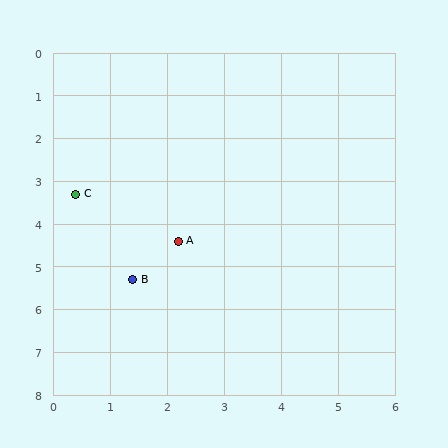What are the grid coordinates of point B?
Point B is at approximately (1.4, 5.3).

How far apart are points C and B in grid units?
Points C and B are about 2.2 grid units apart.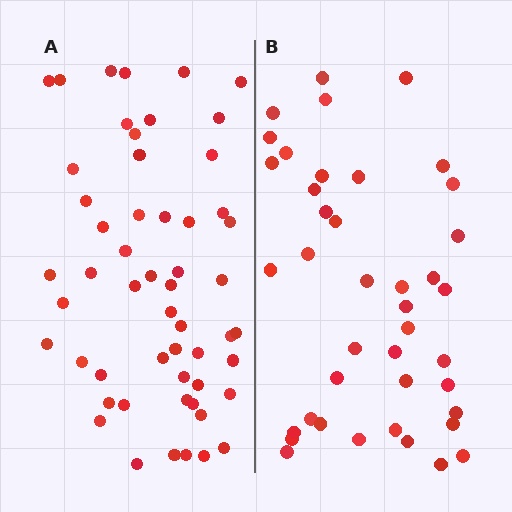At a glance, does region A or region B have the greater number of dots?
Region A (the left region) has more dots.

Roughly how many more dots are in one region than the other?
Region A has approximately 15 more dots than region B.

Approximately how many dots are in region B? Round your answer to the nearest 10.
About 40 dots. (The exact count is 41, which rounds to 40.)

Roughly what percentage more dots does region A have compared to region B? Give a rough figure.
About 30% more.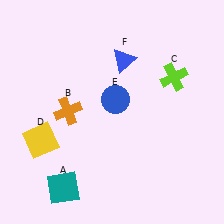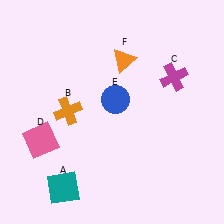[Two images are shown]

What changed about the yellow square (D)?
In Image 1, D is yellow. In Image 2, it changed to pink.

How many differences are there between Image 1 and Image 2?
There are 3 differences between the two images.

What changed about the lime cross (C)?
In Image 1, C is lime. In Image 2, it changed to magenta.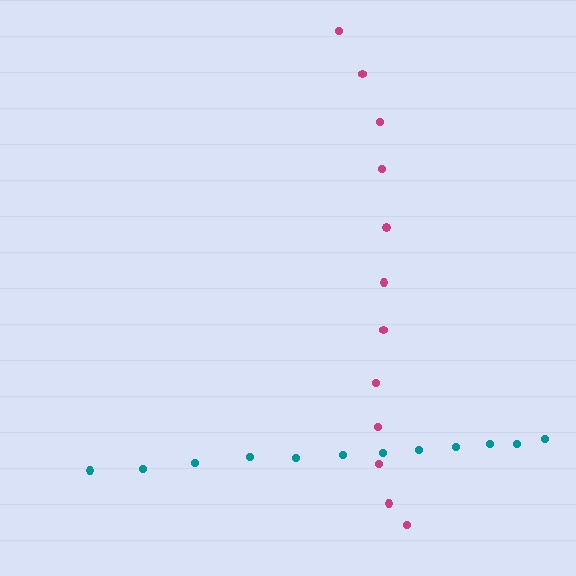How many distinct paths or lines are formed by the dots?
There are 2 distinct paths.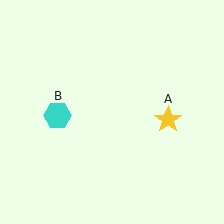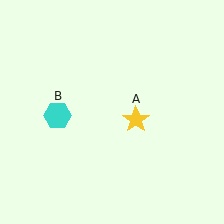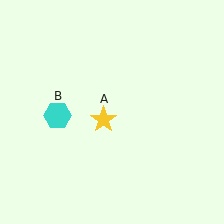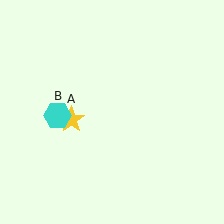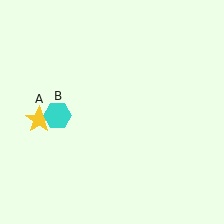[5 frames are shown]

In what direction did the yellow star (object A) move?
The yellow star (object A) moved left.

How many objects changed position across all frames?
1 object changed position: yellow star (object A).